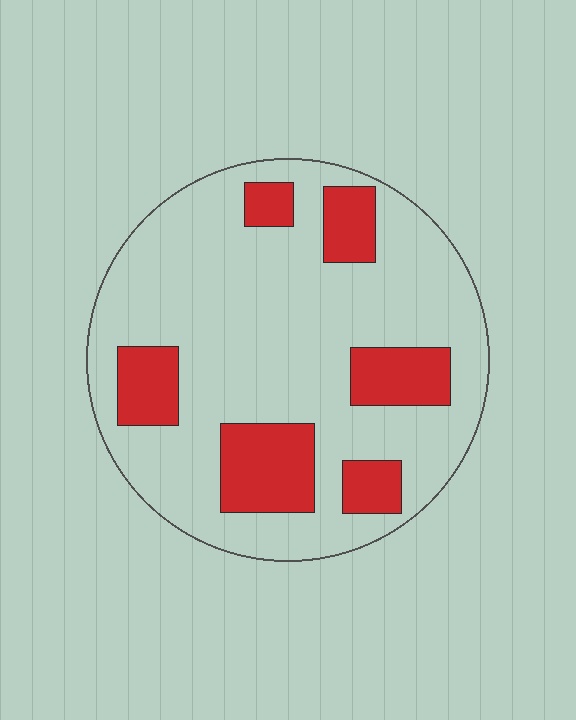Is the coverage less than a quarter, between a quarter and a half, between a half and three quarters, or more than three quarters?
Less than a quarter.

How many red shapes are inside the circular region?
6.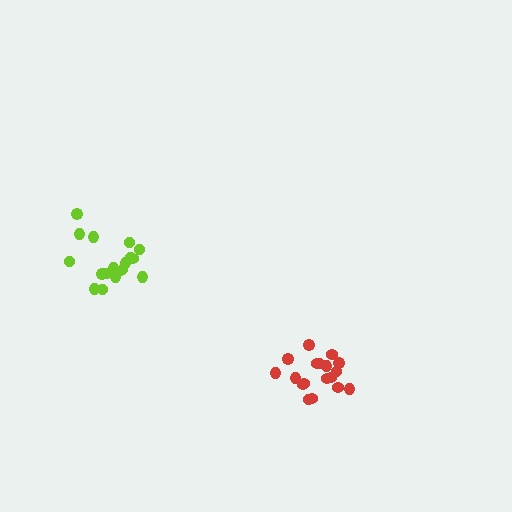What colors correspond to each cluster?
The clusters are colored: red, lime.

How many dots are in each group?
Group 1: 18 dots, Group 2: 19 dots (37 total).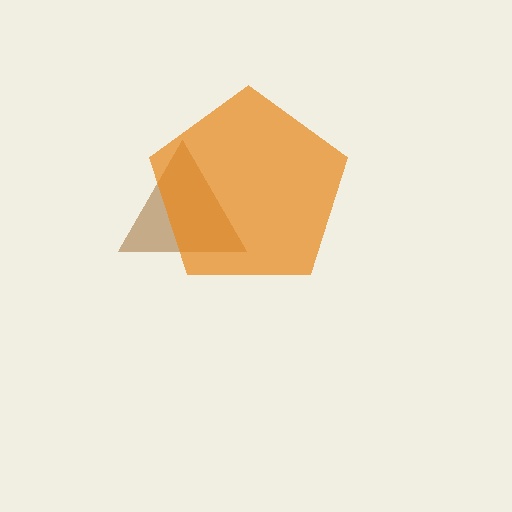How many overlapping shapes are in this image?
There are 2 overlapping shapes in the image.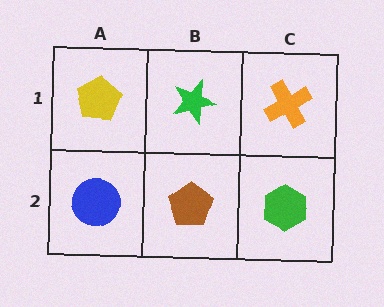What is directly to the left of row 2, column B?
A blue circle.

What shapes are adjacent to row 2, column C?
An orange cross (row 1, column C), a brown pentagon (row 2, column B).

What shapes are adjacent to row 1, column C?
A green hexagon (row 2, column C), a green star (row 1, column B).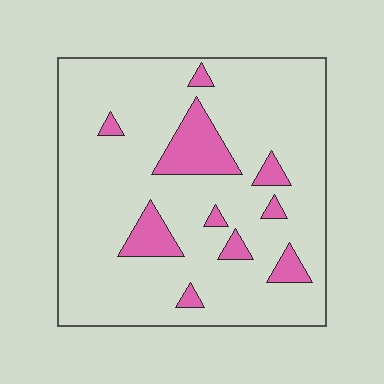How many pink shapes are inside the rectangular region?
10.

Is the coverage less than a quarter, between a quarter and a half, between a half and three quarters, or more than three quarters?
Less than a quarter.